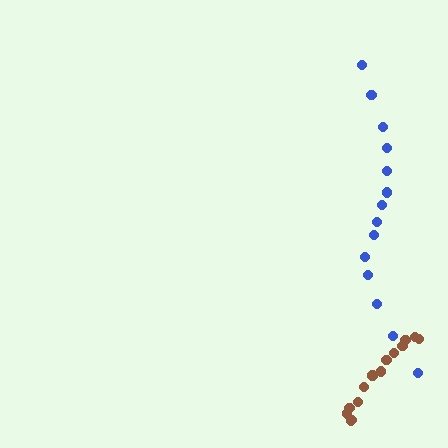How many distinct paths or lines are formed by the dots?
There are 2 distinct paths.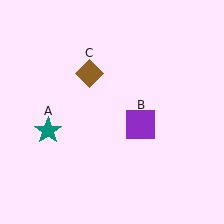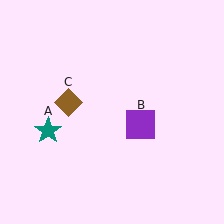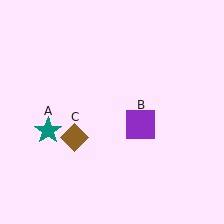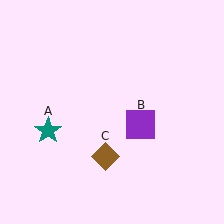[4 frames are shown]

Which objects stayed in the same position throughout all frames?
Teal star (object A) and purple square (object B) remained stationary.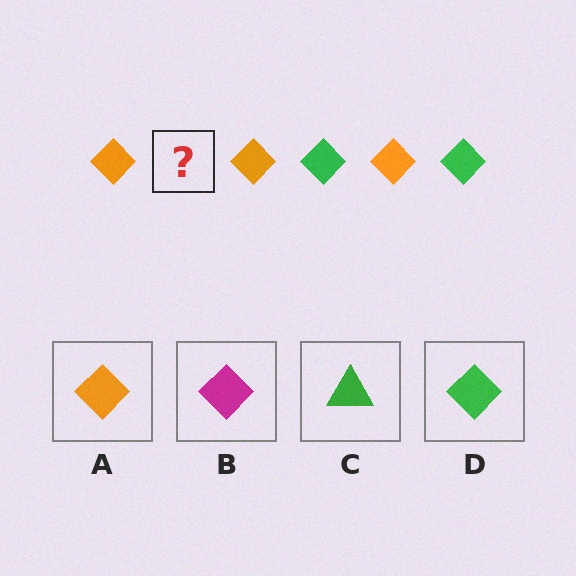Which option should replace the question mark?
Option D.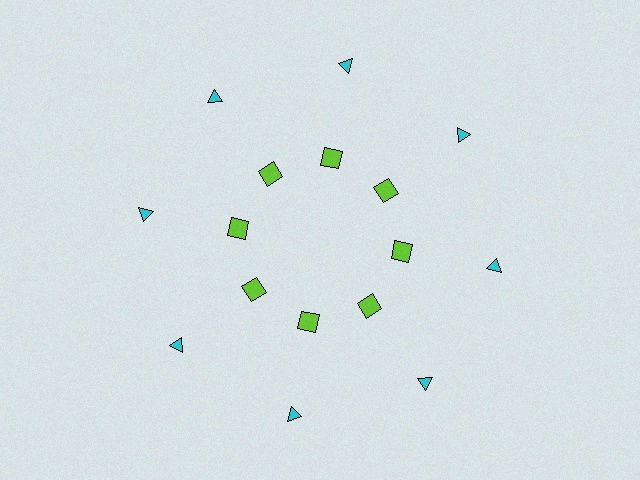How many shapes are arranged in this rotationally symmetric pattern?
There are 16 shapes, arranged in 8 groups of 2.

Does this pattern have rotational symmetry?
Yes, this pattern has 8-fold rotational symmetry. It looks the same after rotating 45 degrees around the center.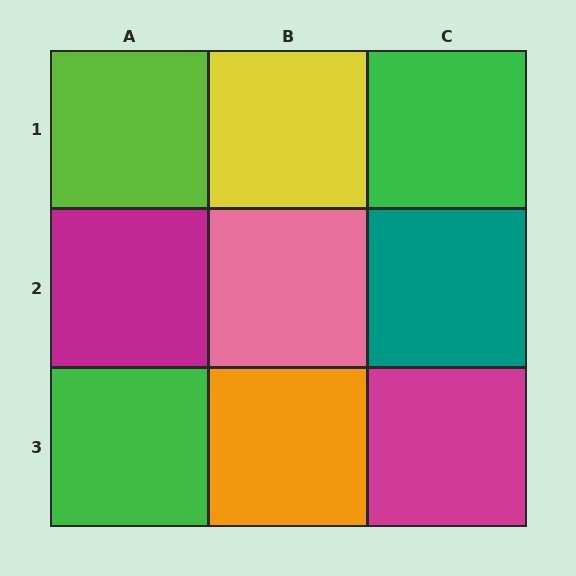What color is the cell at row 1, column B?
Yellow.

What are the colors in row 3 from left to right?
Green, orange, magenta.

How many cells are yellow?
1 cell is yellow.